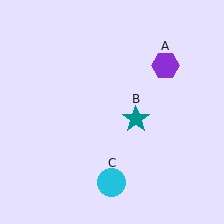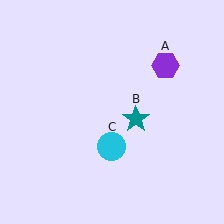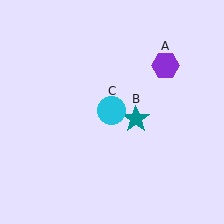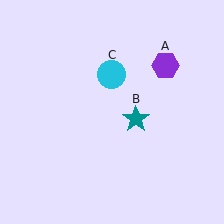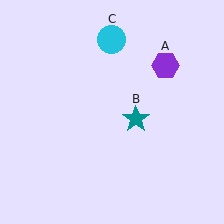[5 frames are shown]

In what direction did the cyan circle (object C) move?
The cyan circle (object C) moved up.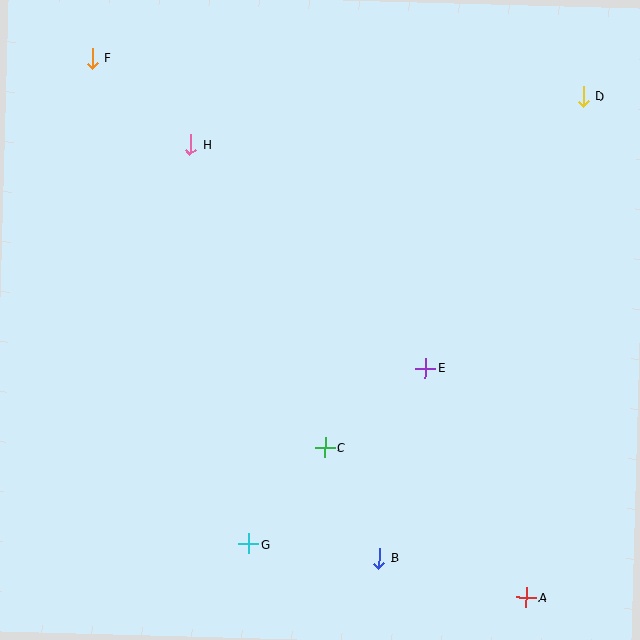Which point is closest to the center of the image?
Point E at (425, 368) is closest to the center.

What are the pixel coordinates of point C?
Point C is at (325, 447).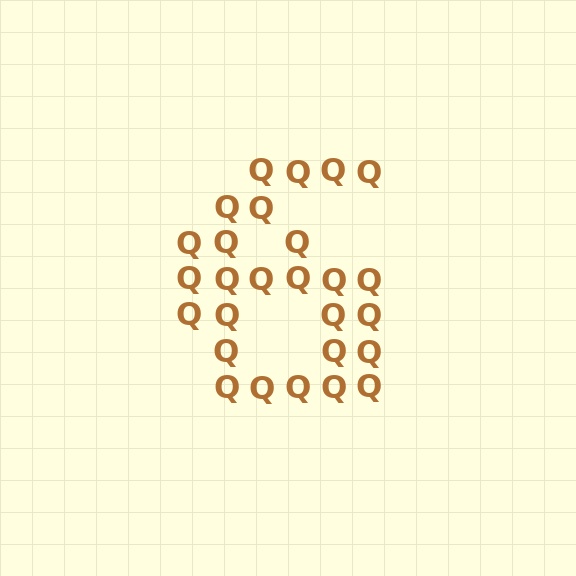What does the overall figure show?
The overall figure shows the digit 6.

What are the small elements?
The small elements are letter Q's.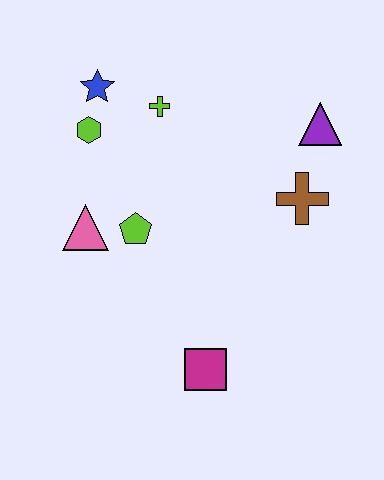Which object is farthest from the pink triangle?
The purple triangle is farthest from the pink triangle.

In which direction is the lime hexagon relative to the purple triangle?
The lime hexagon is to the left of the purple triangle.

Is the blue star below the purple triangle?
No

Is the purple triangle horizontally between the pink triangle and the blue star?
No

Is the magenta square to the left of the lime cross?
No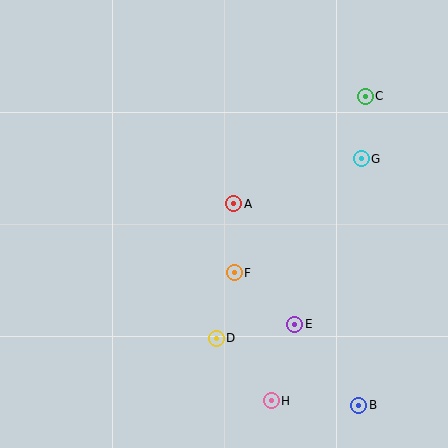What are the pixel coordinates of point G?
Point G is at (361, 159).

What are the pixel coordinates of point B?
Point B is at (359, 405).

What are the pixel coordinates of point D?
Point D is at (216, 338).